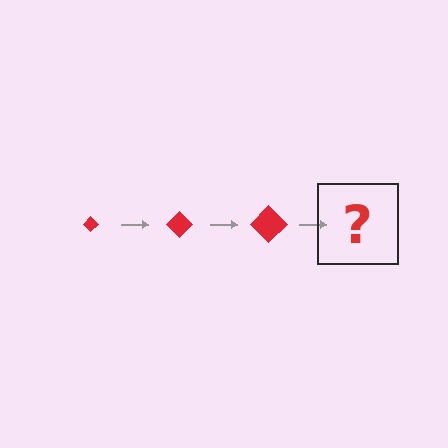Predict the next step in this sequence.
The next step is a red diamond, larger than the previous one.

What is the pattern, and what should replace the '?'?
The pattern is that the diamond gets progressively larger each step. The '?' should be a red diamond, larger than the previous one.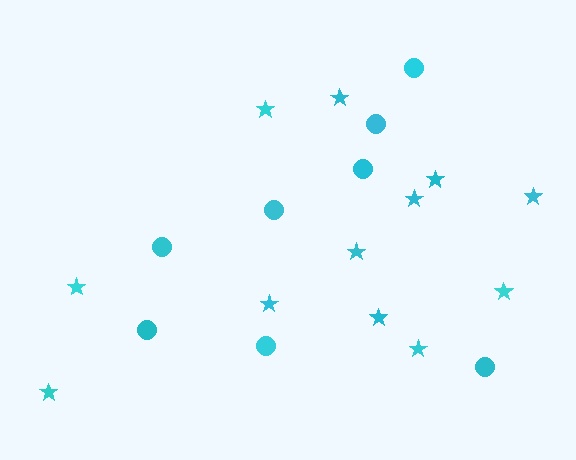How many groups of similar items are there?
There are 2 groups: one group of circles (8) and one group of stars (12).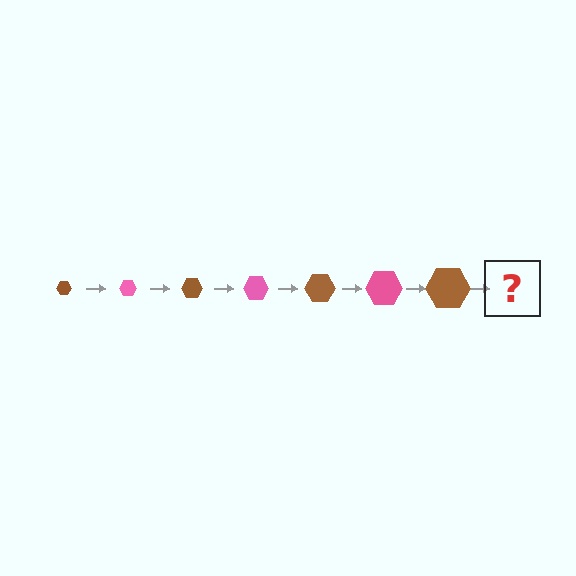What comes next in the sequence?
The next element should be a pink hexagon, larger than the previous one.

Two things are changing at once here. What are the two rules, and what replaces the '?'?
The two rules are that the hexagon grows larger each step and the color cycles through brown and pink. The '?' should be a pink hexagon, larger than the previous one.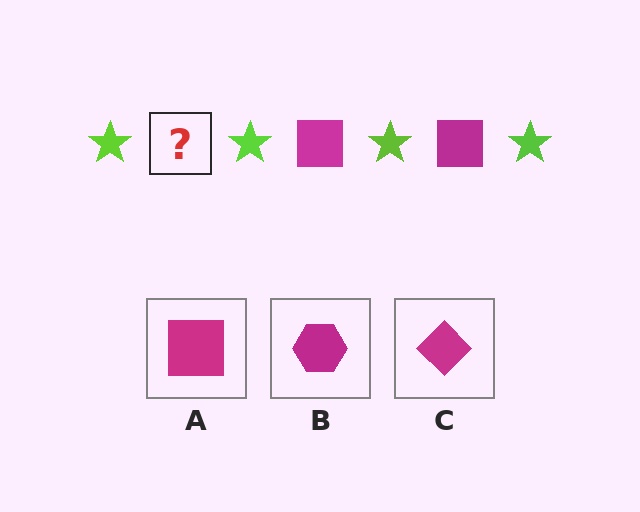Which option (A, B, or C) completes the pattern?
A.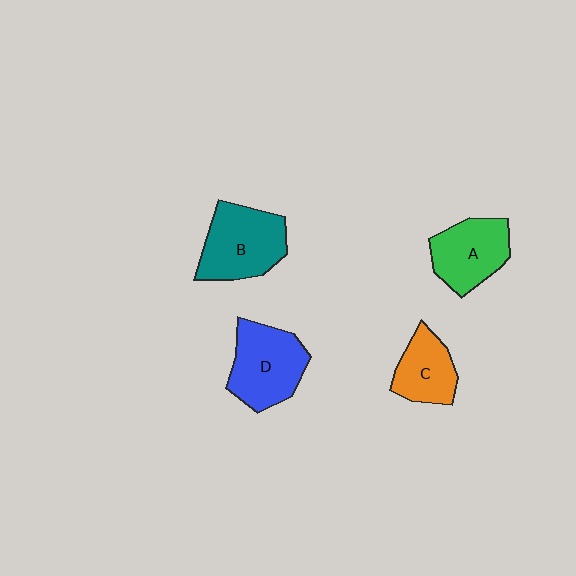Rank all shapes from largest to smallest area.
From largest to smallest: B (teal), D (blue), A (green), C (orange).